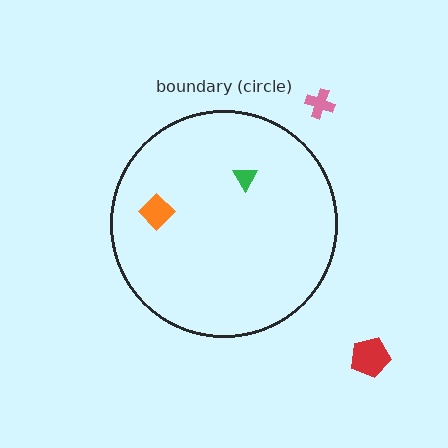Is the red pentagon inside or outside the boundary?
Outside.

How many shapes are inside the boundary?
2 inside, 2 outside.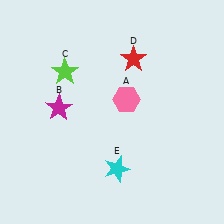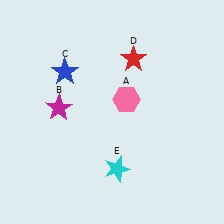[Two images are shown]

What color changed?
The star (C) changed from lime in Image 1 to blue in Image 2.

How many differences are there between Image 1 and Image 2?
There is 1 difference between the two images.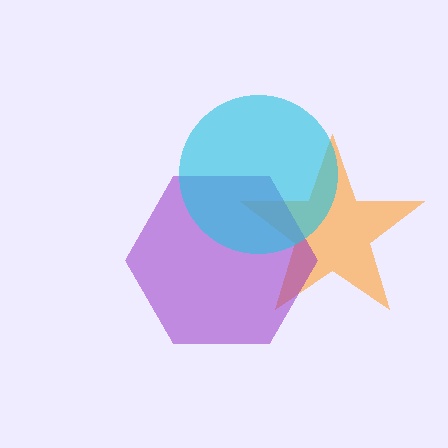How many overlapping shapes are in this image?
There are 3 overlapping shapes in the image.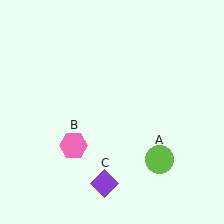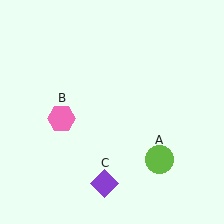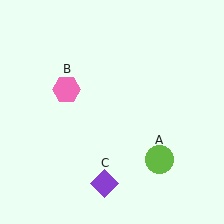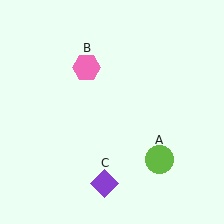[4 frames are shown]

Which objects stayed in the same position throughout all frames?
Lime circle (object A) and purple diamond (object C) remained stationary.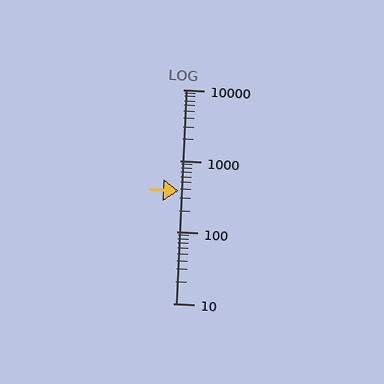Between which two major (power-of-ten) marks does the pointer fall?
The pointer is between 100 and 1000.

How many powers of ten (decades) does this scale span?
The scale spans 3 decades, from 10 to 10000.